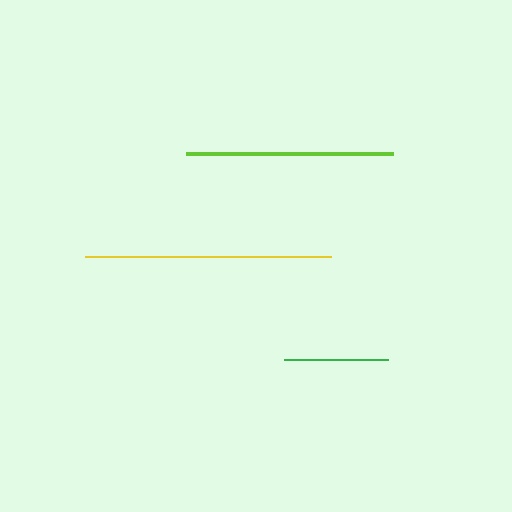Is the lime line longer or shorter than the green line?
The lime line is longer than the green line.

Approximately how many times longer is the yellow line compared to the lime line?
The yellow line is approximately 1.2 times the length of the lime line.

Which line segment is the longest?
The yellow line is the longest at approximately 246 pixels.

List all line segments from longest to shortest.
From longest to shortest: yellow, lime, green.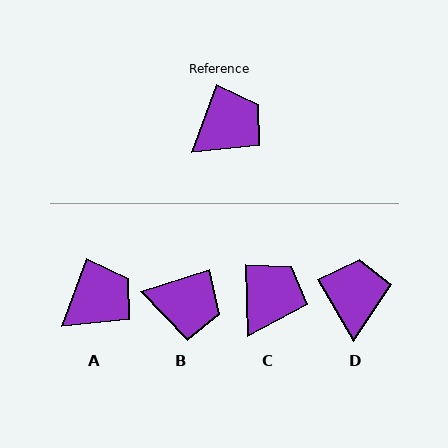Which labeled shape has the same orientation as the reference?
A.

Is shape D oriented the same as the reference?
No, it is off by about 50 degrees.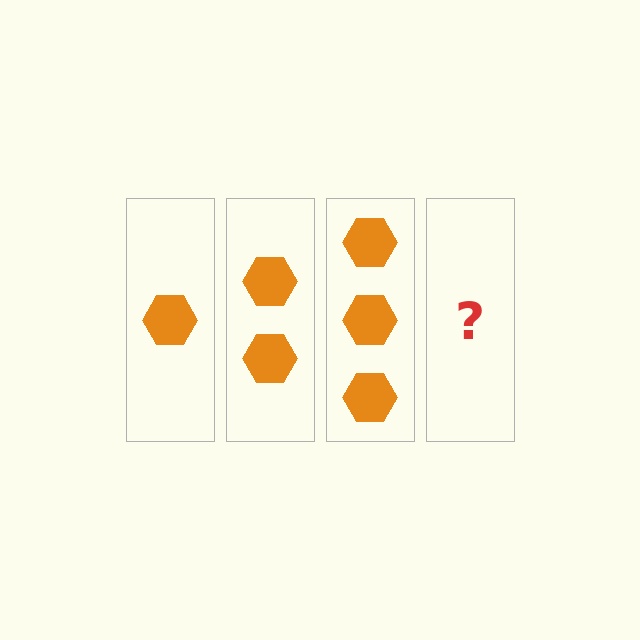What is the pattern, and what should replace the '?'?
The pattern is that each step adds one more hexagon. The '?' should be 4 hexagons.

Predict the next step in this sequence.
The next step is 4 hexagons.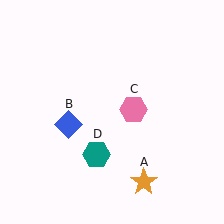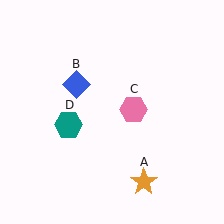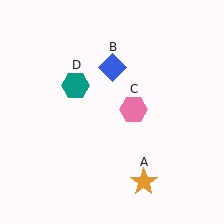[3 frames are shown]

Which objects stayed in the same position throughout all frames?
Orange star (object A) and pink hexagon (object C) remained stationary.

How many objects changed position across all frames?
2 objects changed position: blue diamond (object B), teal hexagon (object D).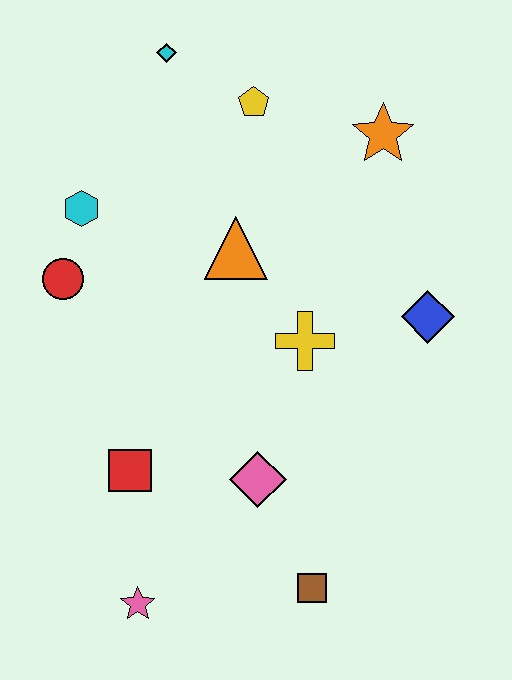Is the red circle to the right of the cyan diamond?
No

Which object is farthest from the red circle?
The brown square is farthest from the red circle.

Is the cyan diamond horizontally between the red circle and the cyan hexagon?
No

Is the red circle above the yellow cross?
Yes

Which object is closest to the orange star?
The yellow pentagon is closest to the orange star.